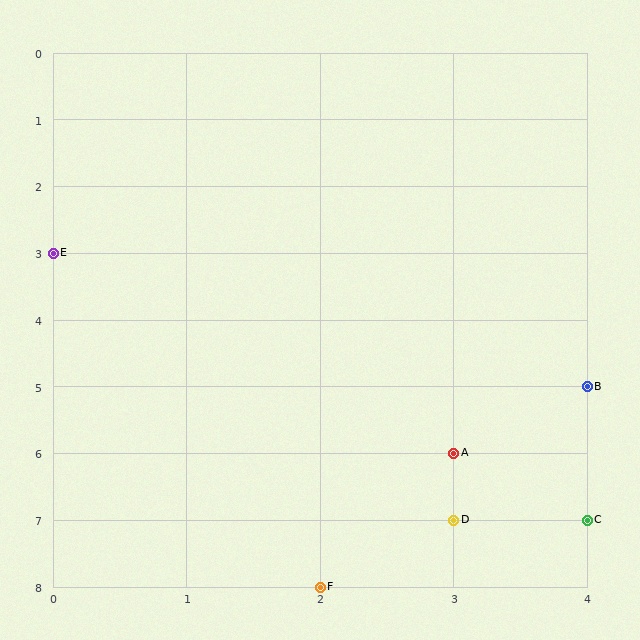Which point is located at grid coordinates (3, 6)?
Point A is at (3, 6).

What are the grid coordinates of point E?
Point E is at grid coordinates (0, 3).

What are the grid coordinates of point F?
Point F is at grid coordinates (2, 8).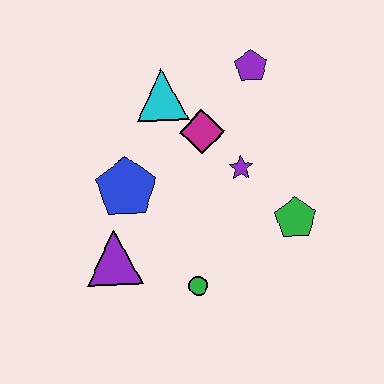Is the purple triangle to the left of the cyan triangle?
Yes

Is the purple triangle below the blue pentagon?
Yes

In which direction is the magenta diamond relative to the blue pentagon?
The magenta diamond is to the right of the blue pentagon.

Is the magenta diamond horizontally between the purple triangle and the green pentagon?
Yes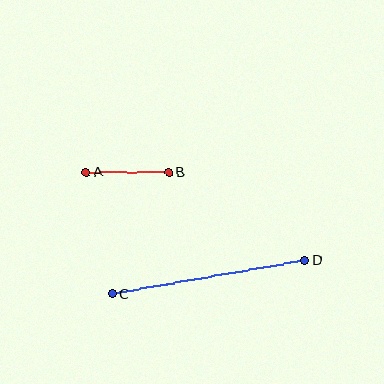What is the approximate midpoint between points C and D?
The midpoint is at approximately (208, 277) pixels.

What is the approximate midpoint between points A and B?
The midpoint is at approximately (127, 172) pixels.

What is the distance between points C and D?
The distance is approximately 195 pixels.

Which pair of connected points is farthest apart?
Points C and D are farthest apart.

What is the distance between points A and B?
The distance is approximately 83 pixels.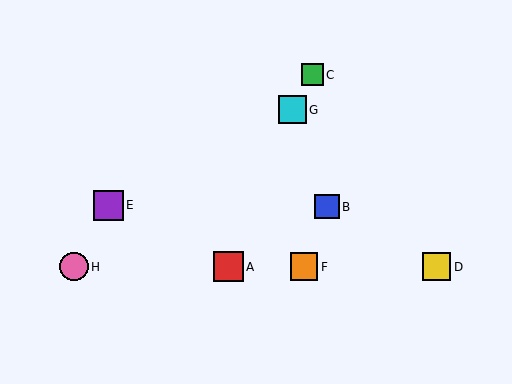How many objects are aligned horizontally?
4 objects (A, D, F, H) are aligned horizontally.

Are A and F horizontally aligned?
Yes, both are at y≈267.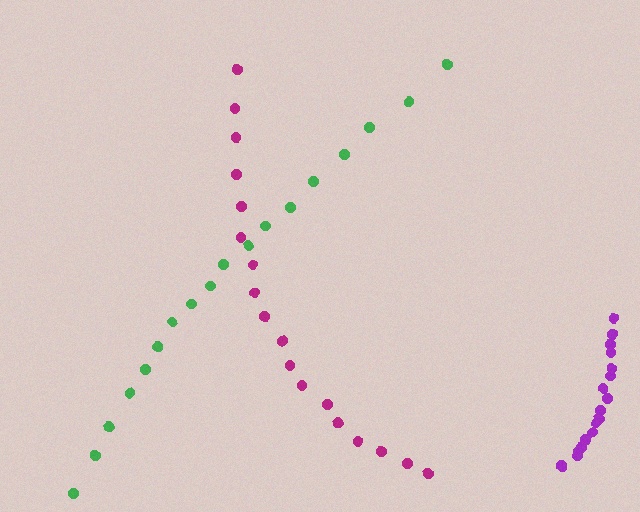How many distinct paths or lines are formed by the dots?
There are 3 distinct paths.